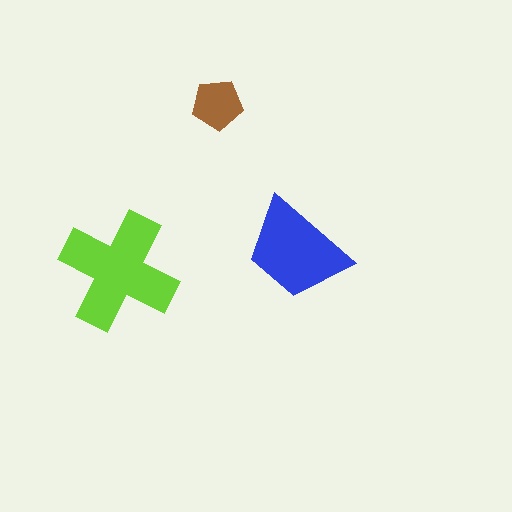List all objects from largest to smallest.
The lime cross, the blue trapezoid, the brown pentagon.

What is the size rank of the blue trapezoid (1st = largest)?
2nd.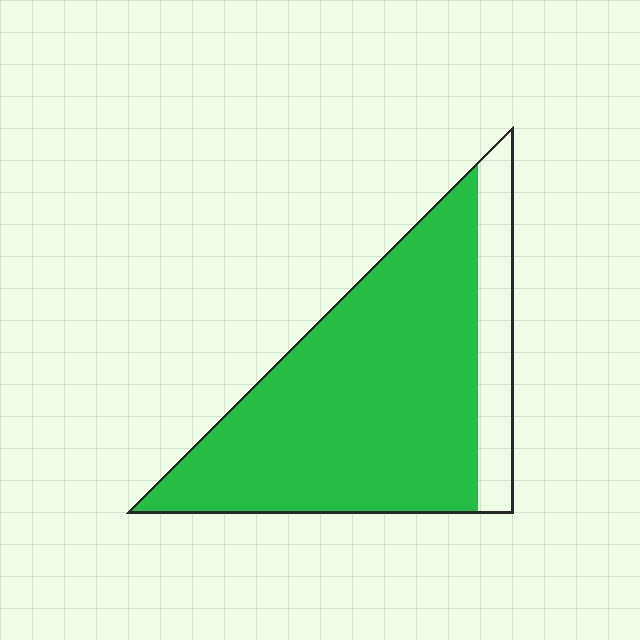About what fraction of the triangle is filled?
About five sixths (5/6).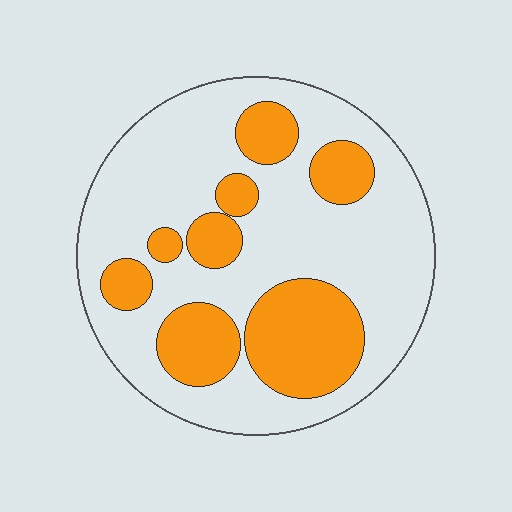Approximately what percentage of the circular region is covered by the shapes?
Approximately 30%.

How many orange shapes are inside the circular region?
8.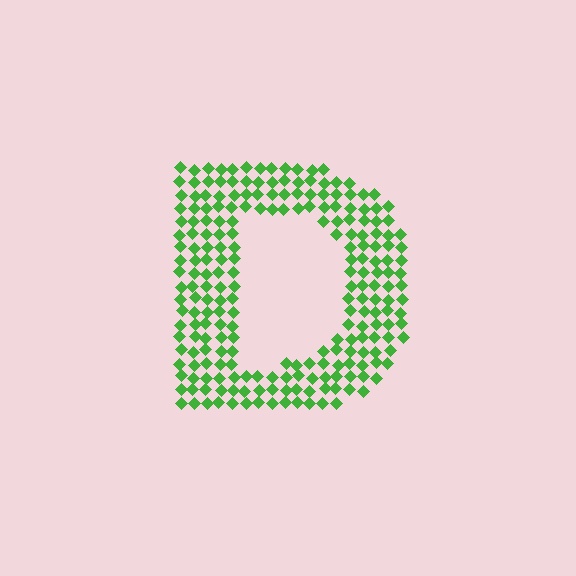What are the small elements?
The small elements are diamonds.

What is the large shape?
The large shape is the letter D.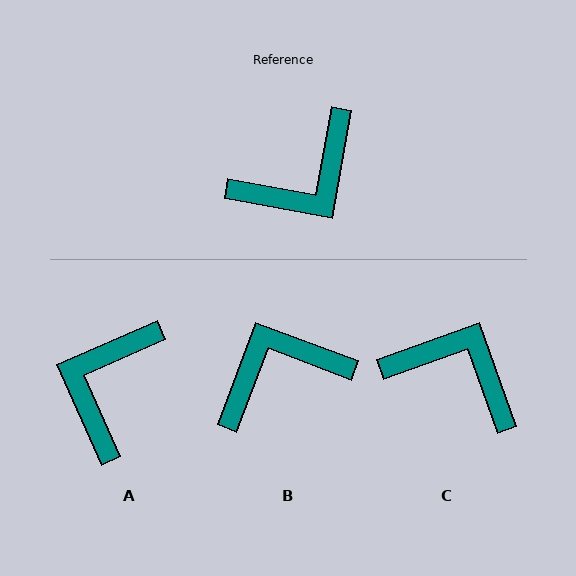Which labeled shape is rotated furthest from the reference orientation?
B, about 170 degrees away.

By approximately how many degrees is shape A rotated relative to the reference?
Approximately 146 degrees clockwise.